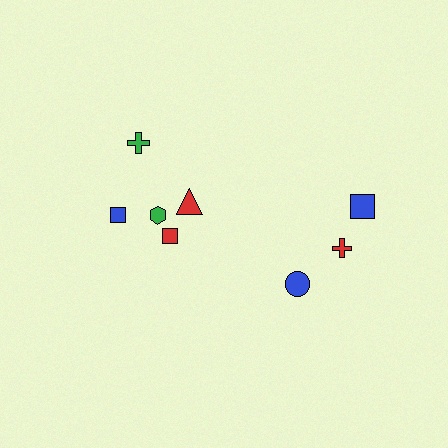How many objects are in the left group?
There are 5 objects.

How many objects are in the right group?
There are 3 objects.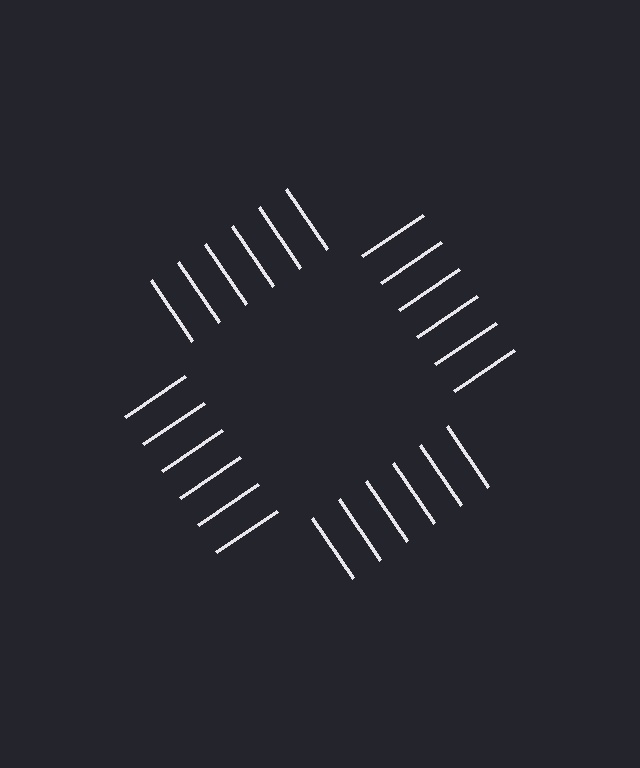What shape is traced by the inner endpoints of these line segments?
An illusory square — the line segments terminate on its edges but no continuous stroke is drawn.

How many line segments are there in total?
24 — 6 along each of the 4 edges.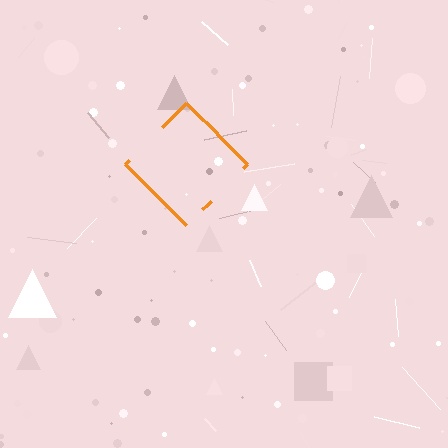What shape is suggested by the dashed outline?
The dashed outline suggests a diamond.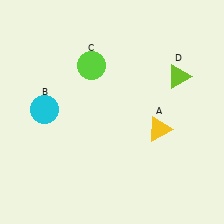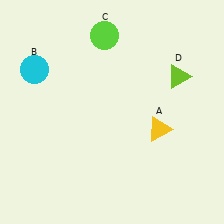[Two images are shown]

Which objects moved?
The objects that moved are: the cyan circle (B), the lime circle (C).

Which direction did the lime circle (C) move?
The lime circle (C) moved up.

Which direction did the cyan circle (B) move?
The cyan circle (B) moved up.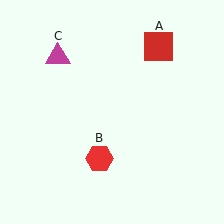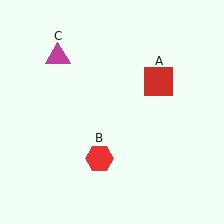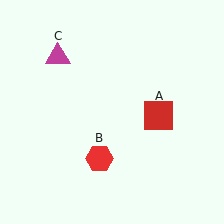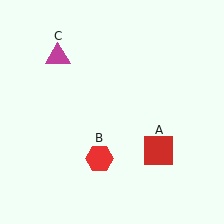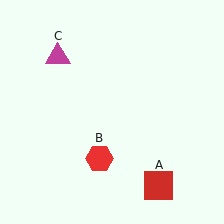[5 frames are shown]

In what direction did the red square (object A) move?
The red square (object A) moved down.